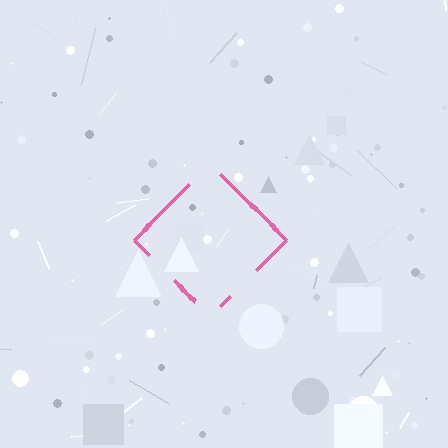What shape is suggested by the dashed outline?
The dashed outline suggests a diamond.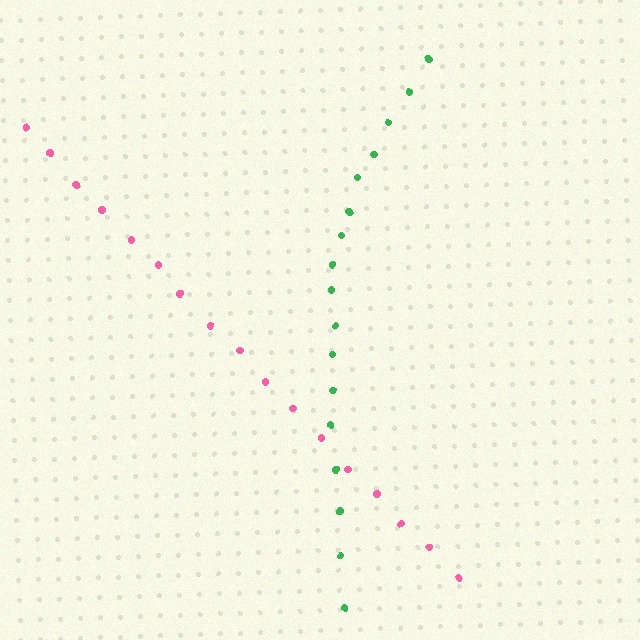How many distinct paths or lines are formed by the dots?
There are 2 distinct paths.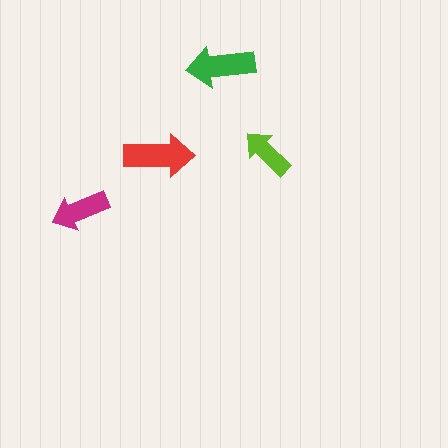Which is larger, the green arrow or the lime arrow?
The green one.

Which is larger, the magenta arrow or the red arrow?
The red one.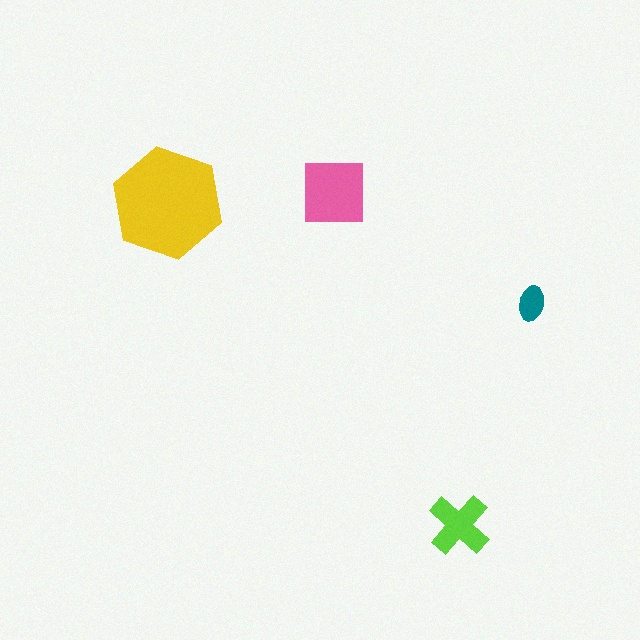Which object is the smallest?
The teal ellipse.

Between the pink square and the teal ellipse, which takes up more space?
The pink square.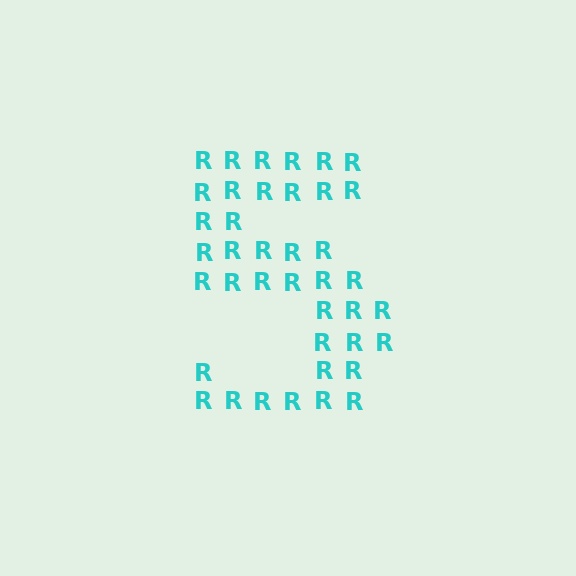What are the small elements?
The small elements are letter R's.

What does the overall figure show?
The overall figure shows the digit 5.